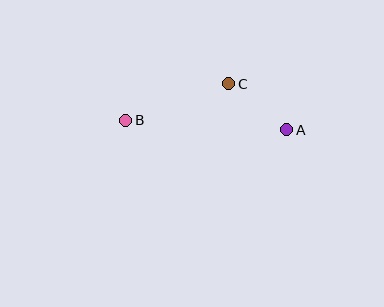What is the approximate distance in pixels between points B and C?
The distance between B and C is approximately 109 pixels.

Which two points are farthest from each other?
Points A and B are farthest from each other.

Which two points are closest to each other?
Points A and C are closest to each other.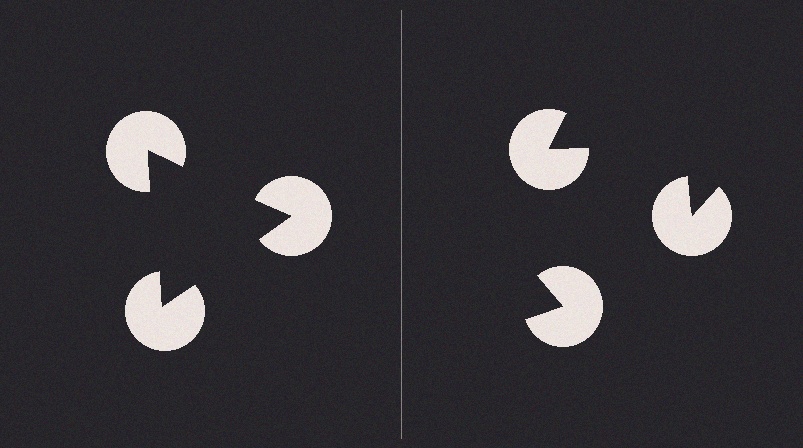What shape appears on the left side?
An illusory triangle.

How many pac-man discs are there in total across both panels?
6 — 3 on each side.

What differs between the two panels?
The pac-man discs are positioned identically on both sides; only the wedge orientations differ. On the left they align to a triangle; on the right they are misaligned.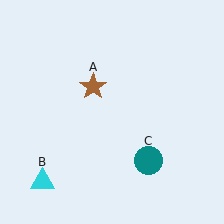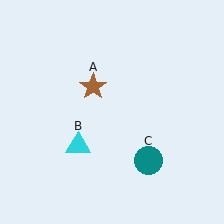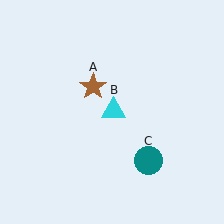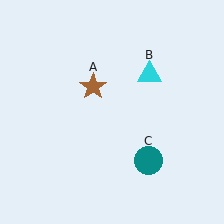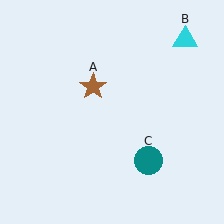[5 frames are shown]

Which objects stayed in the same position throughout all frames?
Brown star (object A) and teal circle (object C) remained stationary.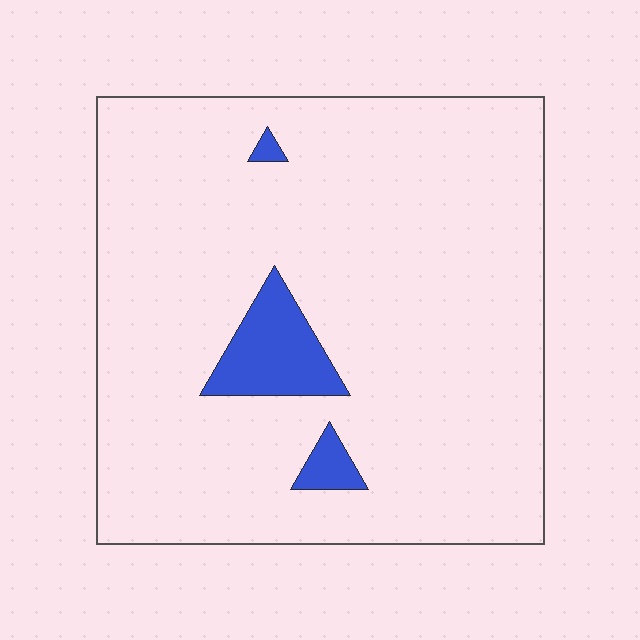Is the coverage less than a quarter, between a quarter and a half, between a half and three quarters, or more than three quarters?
Less than a quarter.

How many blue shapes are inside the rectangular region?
3.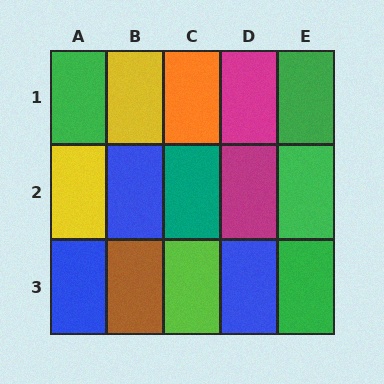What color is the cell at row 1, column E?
Green.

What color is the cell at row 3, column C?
Lime.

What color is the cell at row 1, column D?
Magenta.